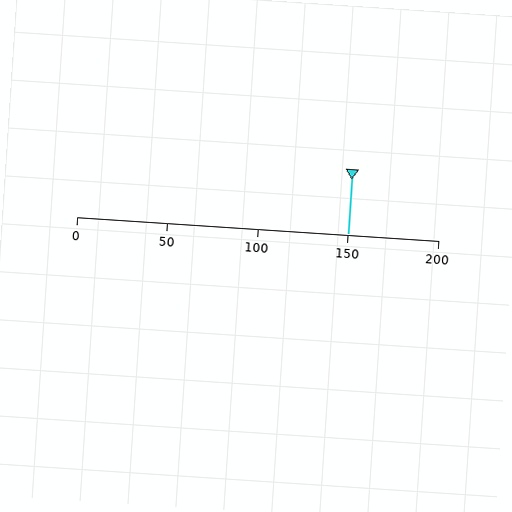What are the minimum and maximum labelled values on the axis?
The axis runs from 0 to 200.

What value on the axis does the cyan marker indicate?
The marker indicates approximately 150.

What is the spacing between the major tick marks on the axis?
The major ticks are spaced 50 apart.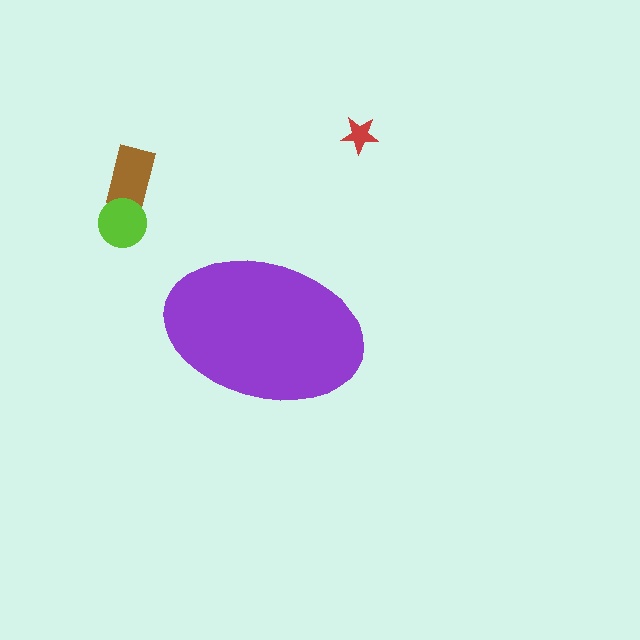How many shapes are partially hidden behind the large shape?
0 shapes are partially hidden.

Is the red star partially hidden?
No, the red star is fully visible.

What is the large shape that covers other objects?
A purple ellipse.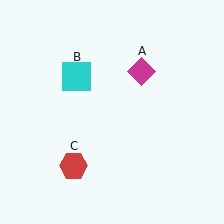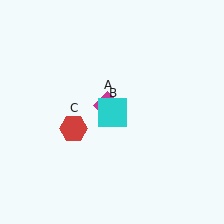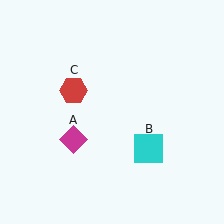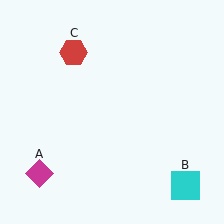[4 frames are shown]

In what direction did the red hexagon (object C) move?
The red hexagon (object C) moved up.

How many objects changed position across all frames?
3 objects changed position: magenta diamond (object A), cyan square (object B), red hexagon (object C).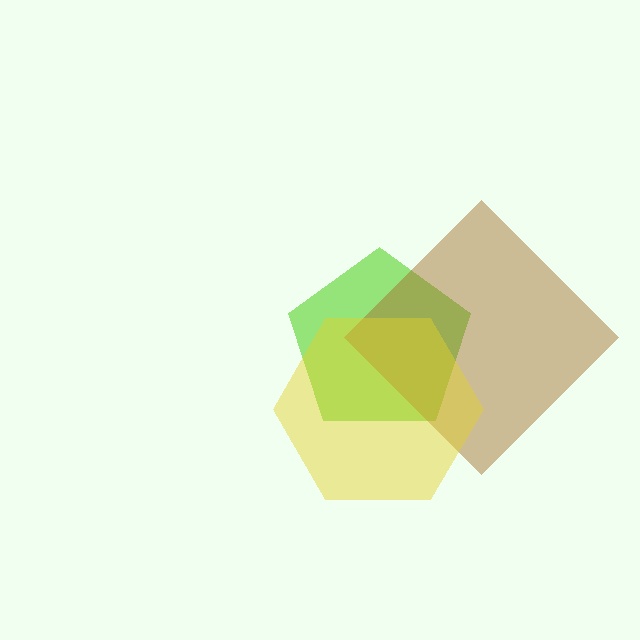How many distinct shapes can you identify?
There are 3 distinct shapes: a lime pentagon, a brown diamond, a yellow hexagon.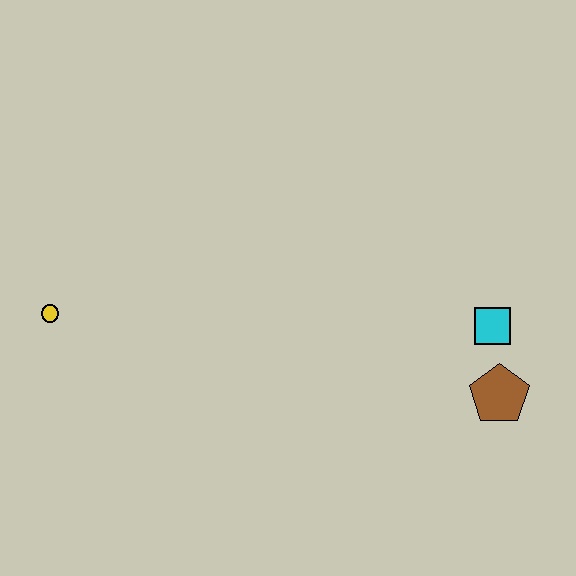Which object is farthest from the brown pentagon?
The yellow circle is farthest from the brown pentagon.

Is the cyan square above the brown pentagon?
Yes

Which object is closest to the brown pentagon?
The cyan square is closest to the brown pentagon.